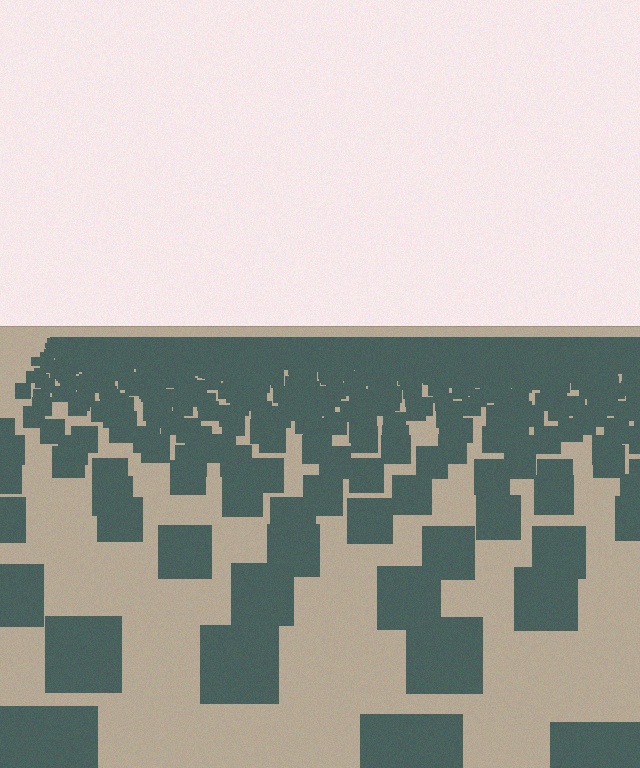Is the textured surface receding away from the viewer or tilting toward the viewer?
The surface is receding away from the viewer. Texture elements get smaller and denser toward the top.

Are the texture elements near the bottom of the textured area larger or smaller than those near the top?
Larger. Near the bottom, elements are closer to the viewer and appear at a bigger on-screen size.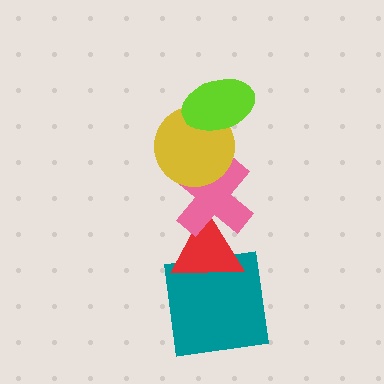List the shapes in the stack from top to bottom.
From top to bottom: the lime ellipse, the yellow circle, the pink cross, the red triangle, the teal square.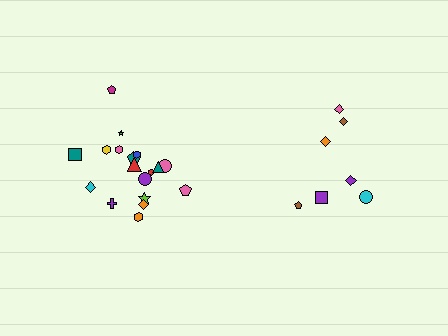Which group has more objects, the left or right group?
The left group.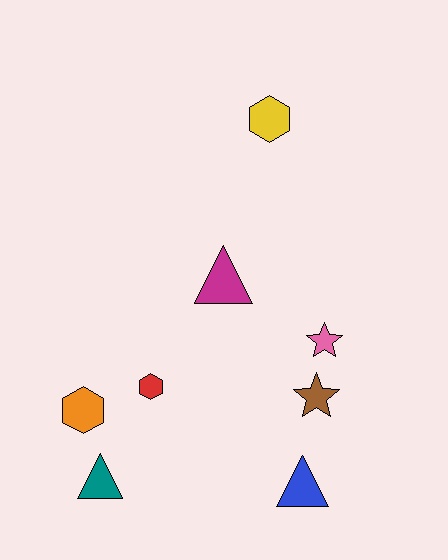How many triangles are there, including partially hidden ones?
There are 3 triangles.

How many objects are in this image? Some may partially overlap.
There are 8 objects.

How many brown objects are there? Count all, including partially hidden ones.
There is 1 brown object.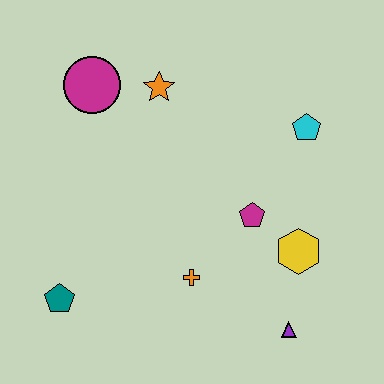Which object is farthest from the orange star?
The purple triangle is farthest from the orange star.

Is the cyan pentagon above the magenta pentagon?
Yes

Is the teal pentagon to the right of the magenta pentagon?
No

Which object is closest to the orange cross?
The magenta pentagon is closest to the orange cross.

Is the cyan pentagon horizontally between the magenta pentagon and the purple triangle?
No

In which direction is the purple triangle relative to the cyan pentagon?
The purple triangle is below the cyan pentagon.